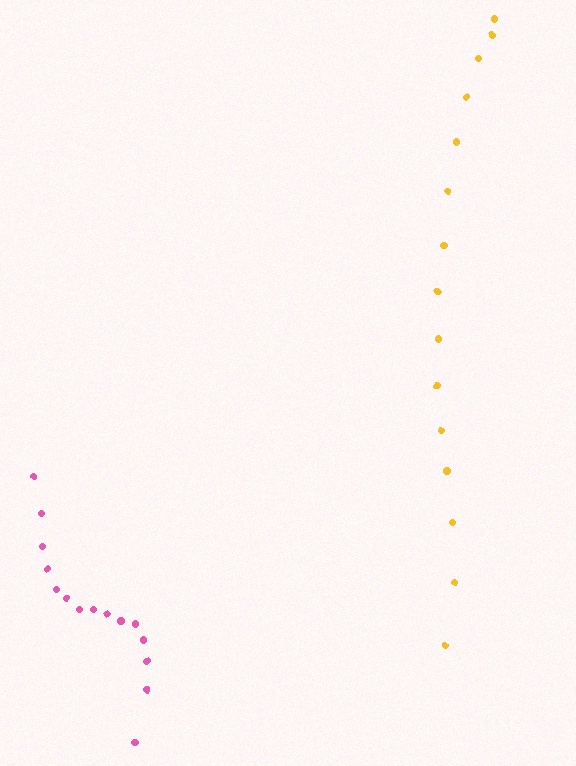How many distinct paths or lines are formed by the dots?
There are 2 distinct paths.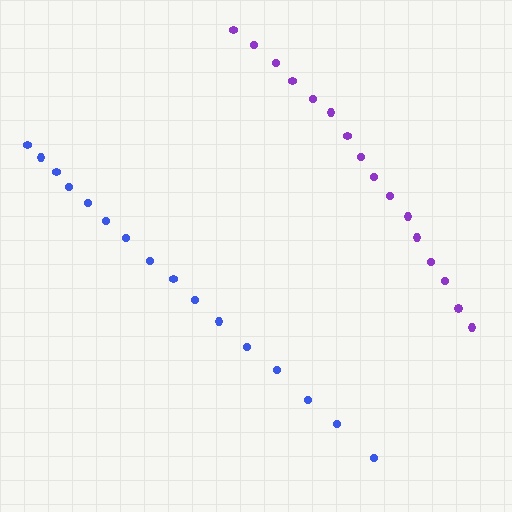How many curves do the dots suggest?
There are 2 distinct paths.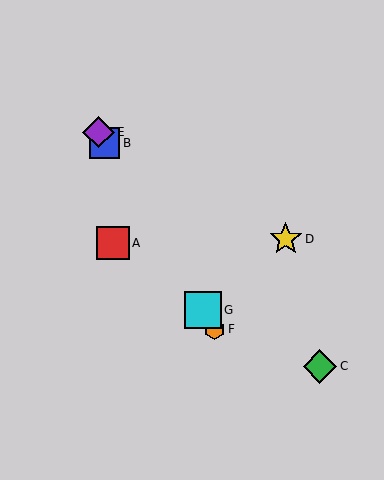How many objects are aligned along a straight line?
4 objects (B, E, F, G) are aligned along a straight line.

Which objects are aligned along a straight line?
Objects B, E, F, G are aligned along a straight line.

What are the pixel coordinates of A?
Object A is at (113, 243).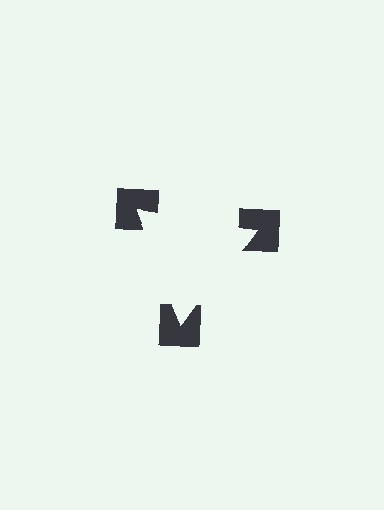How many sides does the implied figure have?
3 sides.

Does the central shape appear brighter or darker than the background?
It typically appears slightly brighter than the background, even though no actual brightness change is drawn.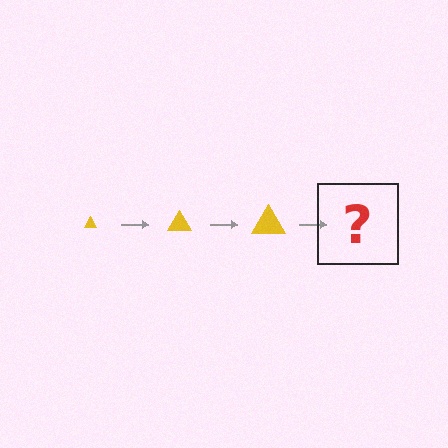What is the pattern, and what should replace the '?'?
The pattern is that the triangle gets progressively larger each step. The '?' should be a yellow triangle, larger than the previous one.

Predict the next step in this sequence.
The next step is a yellow triangle, larger than the previous one.